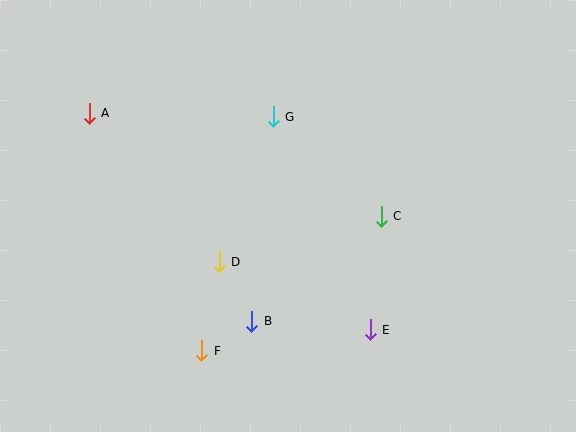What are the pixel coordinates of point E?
Point E is at (370, 330).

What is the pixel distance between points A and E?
The distance between A and E is 355 pixels.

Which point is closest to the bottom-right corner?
Point E is closest to the bottom-right corner.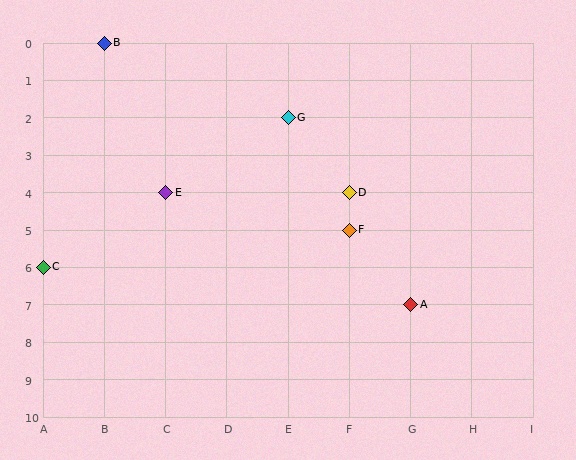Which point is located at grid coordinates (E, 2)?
Point G is at (E, 2).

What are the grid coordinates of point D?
Point D is at grid coordinates (F, 4).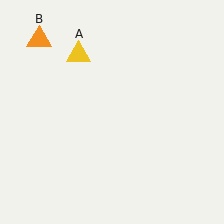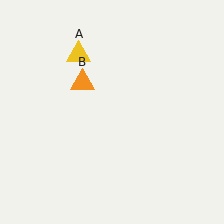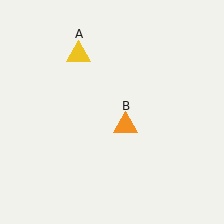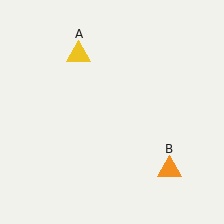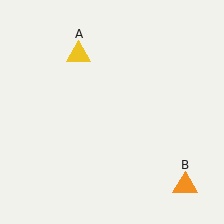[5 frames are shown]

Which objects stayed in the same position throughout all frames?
Yellow triangle (object A) remained stationary.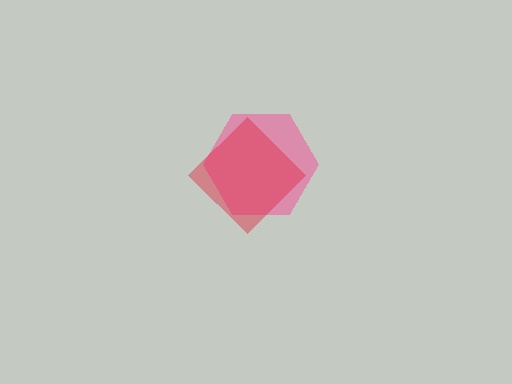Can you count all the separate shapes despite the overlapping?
Yes, there are 2 separate shapes.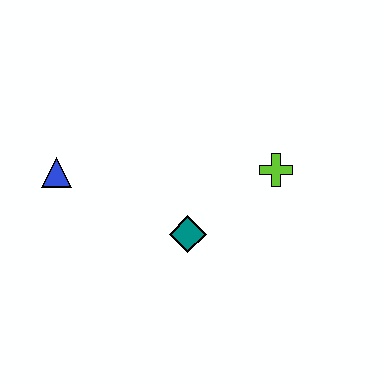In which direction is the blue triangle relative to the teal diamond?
The blue triangle is to the left of the teal diamond.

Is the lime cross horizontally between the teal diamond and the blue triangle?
No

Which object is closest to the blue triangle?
The teal diamond is closest to the blue triangle.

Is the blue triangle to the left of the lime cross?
Yes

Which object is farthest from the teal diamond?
The blue triangle is farthest from the teal diamond.